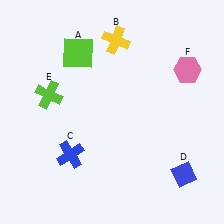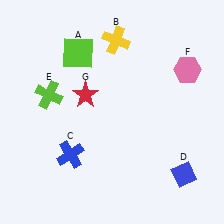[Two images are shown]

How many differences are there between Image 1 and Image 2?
There is 1 difference between the two images.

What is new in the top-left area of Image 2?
A red star (G) was added in the top-left area of Image 2.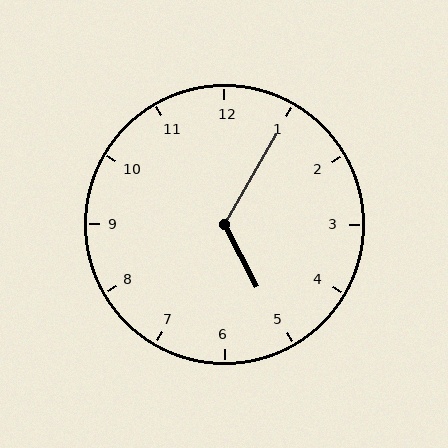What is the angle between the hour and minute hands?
Approximately 122 degrees.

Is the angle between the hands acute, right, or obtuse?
It is obtuse.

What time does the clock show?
5:05.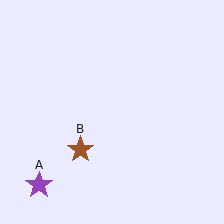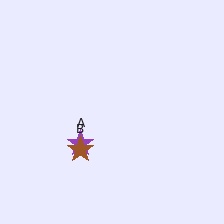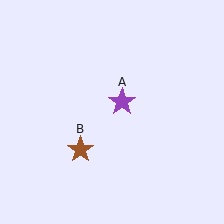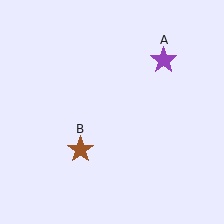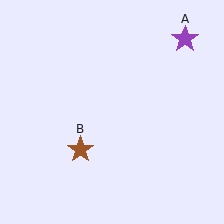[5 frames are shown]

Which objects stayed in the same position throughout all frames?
Brown star (object B) remained stationary.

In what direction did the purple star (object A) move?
The purple star (object A) moved up and to the right.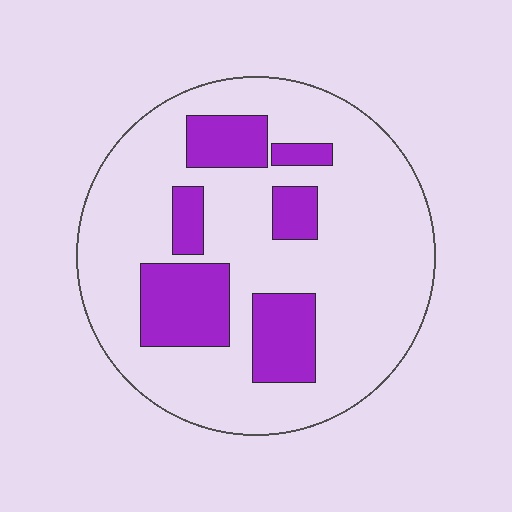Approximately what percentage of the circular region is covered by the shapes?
Approximately 25%.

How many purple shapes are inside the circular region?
6.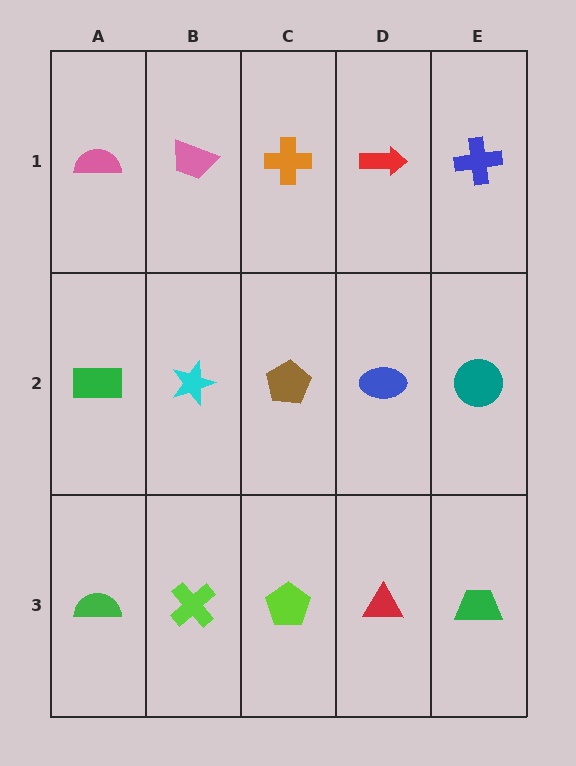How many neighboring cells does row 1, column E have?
2.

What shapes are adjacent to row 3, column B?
A cyan star (row 2, column B), a green semicircle (row 3, column A), a lime pentagon (row 3, column C).